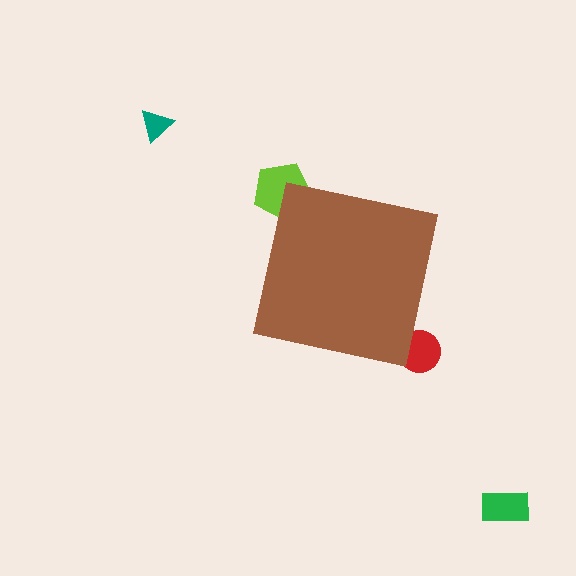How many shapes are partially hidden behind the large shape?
2 shapes are partially hidden.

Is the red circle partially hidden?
Yes, the red circle is partially hidden behind the brown square.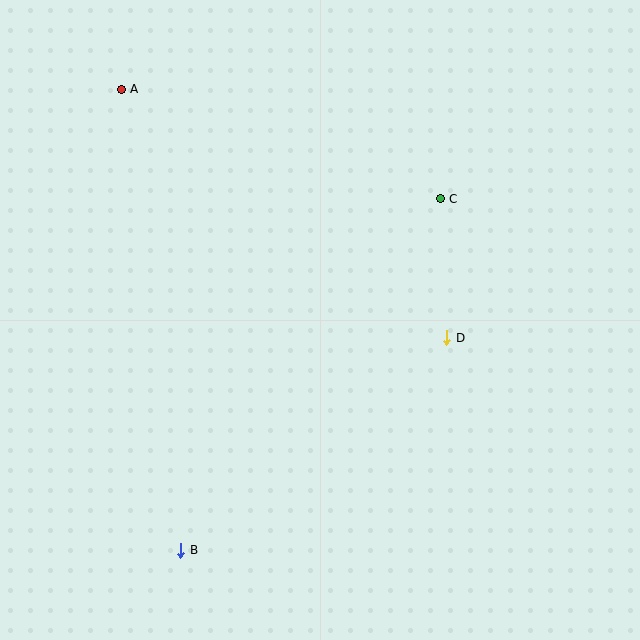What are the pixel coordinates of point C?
Point C is at (440, 199).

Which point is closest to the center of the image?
Point D at (447, 338) is closest to the center.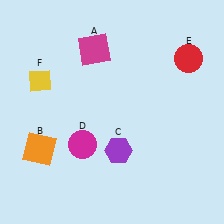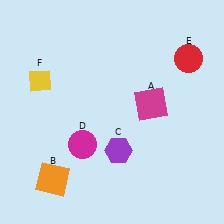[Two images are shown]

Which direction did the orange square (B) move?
The orange square (B) moved down.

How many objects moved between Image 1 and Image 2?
2 objects moved between the two images.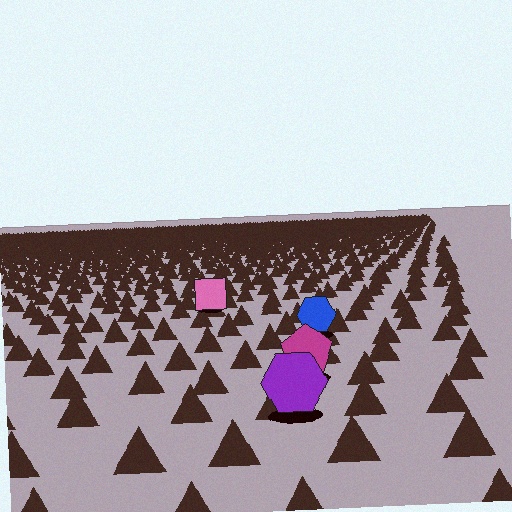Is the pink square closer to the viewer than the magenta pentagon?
No. The magenta pentagon is closer — you can tell from the texture gradient: the ground texture is coarser near it.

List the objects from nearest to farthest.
From nearest to farthest: the purple hexagon, the magenta pentagon, the blue hexagon, the pink square.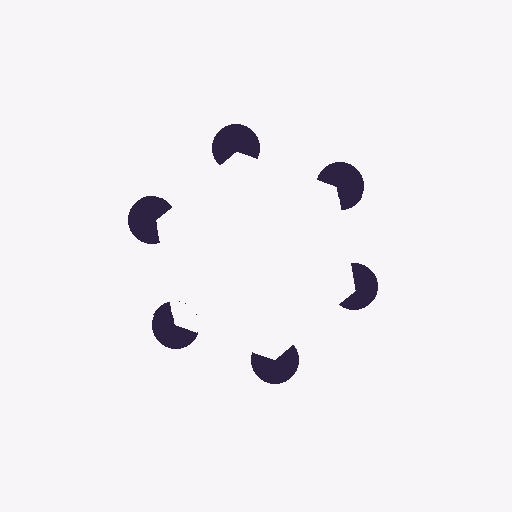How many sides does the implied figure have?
6 sides.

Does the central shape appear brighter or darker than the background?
It typically appears slightly brighter than the background, even though no actual brightness change is drawn.